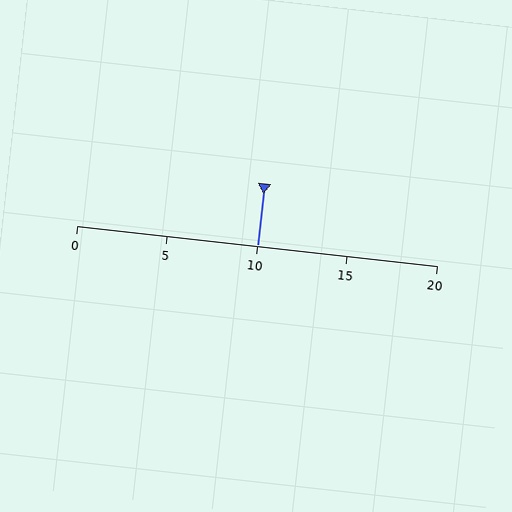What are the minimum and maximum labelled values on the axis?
The axis runs from 0 to 20.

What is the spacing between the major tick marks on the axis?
The major ticks are spaced 5 apart.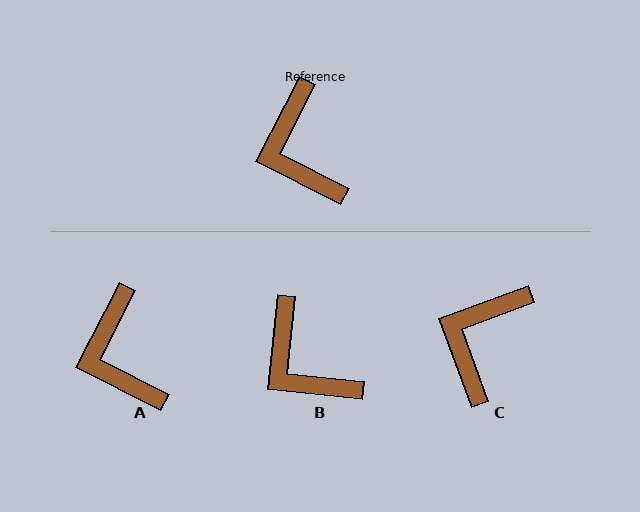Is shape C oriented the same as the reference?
No, it is off by about 43 degrees.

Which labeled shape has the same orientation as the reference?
A.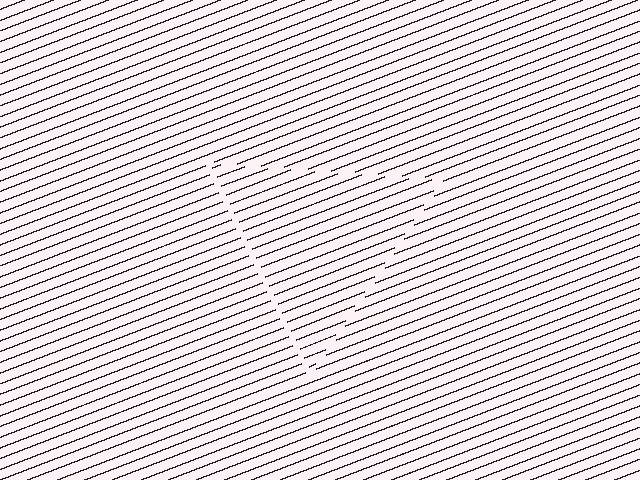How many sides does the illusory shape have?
3 sides — the line-ends trace a triangle.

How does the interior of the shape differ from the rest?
The interior of the shape contains the same grating, shifted by half a period — the contour is defined by the phase discontinuity where line-ends from the inner and outer gratings abut.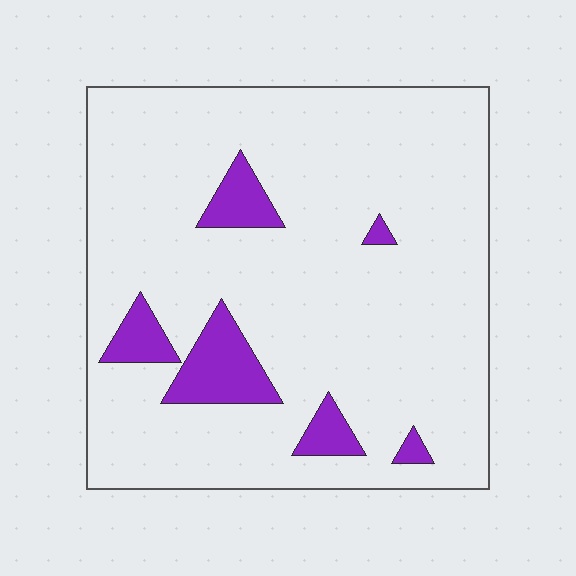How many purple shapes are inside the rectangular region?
6.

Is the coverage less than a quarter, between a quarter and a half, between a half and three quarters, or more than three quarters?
Less than a quarter.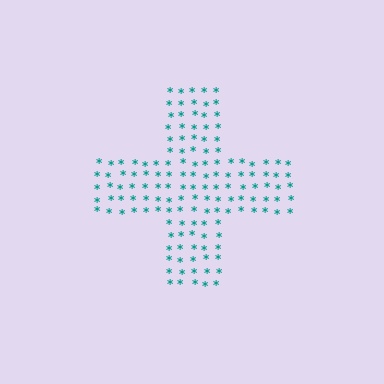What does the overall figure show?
The overall figure shows a cross.